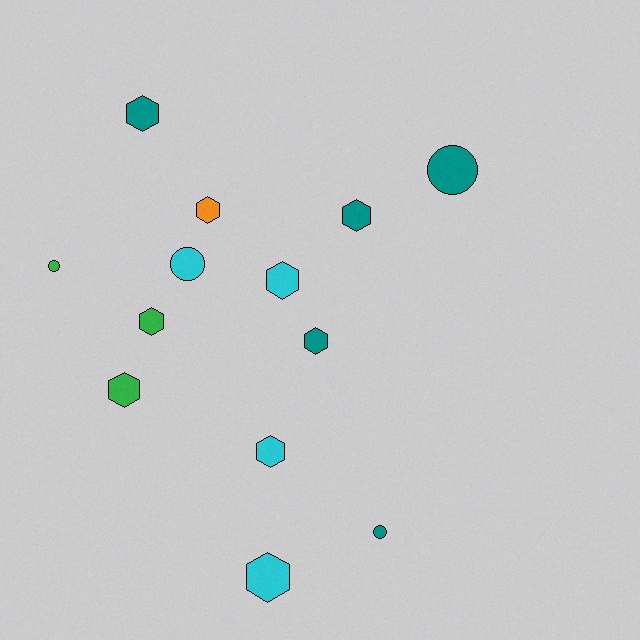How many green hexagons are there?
There are 2 green hexagons.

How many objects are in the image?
There are 13 objects.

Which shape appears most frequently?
Hexagon, with 9 objects.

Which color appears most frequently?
Teal, with 5 objects.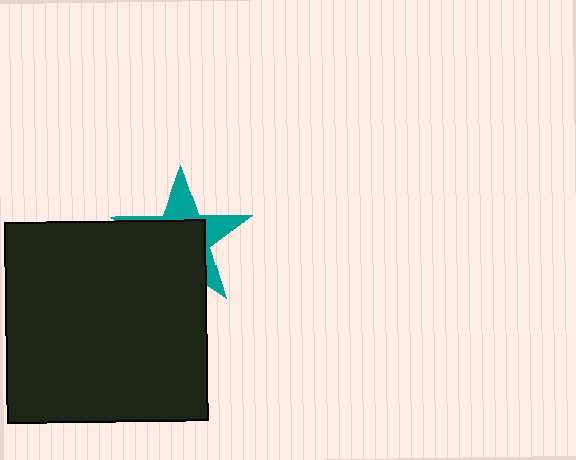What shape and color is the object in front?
The object in front is a black square.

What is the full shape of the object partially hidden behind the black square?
The partially hidden object is a teal star.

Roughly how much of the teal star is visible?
A small part of it is visible (roughly 40%).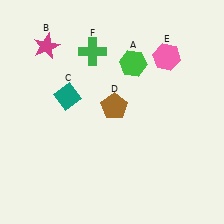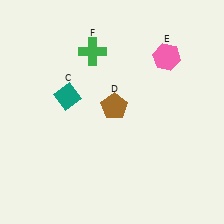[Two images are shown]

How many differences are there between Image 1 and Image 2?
There are 2 differences between the two images.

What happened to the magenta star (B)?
The magenta star (B) was removed in Image 2. It was in the top-left area of Image 1.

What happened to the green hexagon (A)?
The green hexagon (A) was removed in Image 2. It was in the top-right area of Image 1.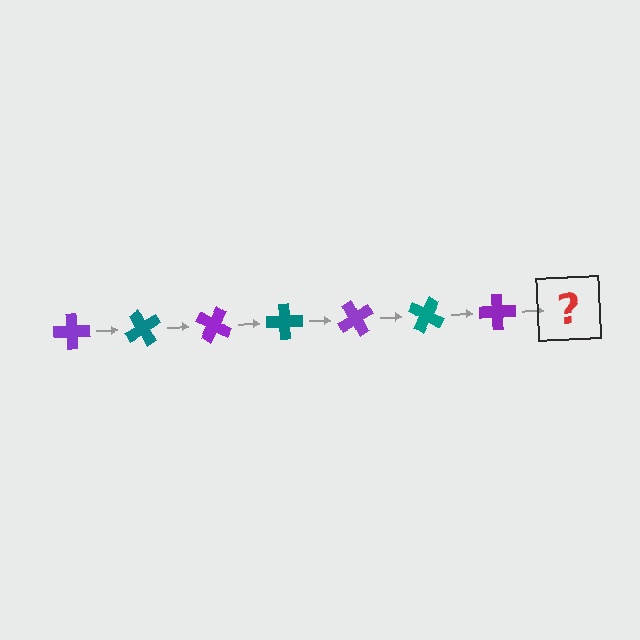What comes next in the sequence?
The next element should be a teal cross, rotated 420 degrees from the start.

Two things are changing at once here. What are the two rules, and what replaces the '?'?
The two rules are that it rotates 60 degrees each step and the color cycles through purple and teal. The '?' should be a teal cross, rotated 420 degrees from the start.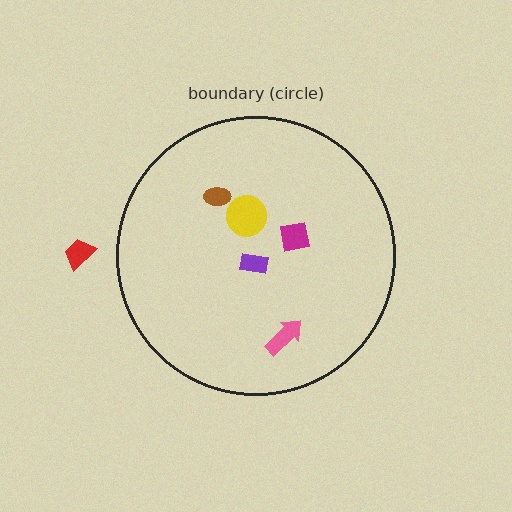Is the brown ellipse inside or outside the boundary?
Inside.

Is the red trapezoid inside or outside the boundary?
Outside.